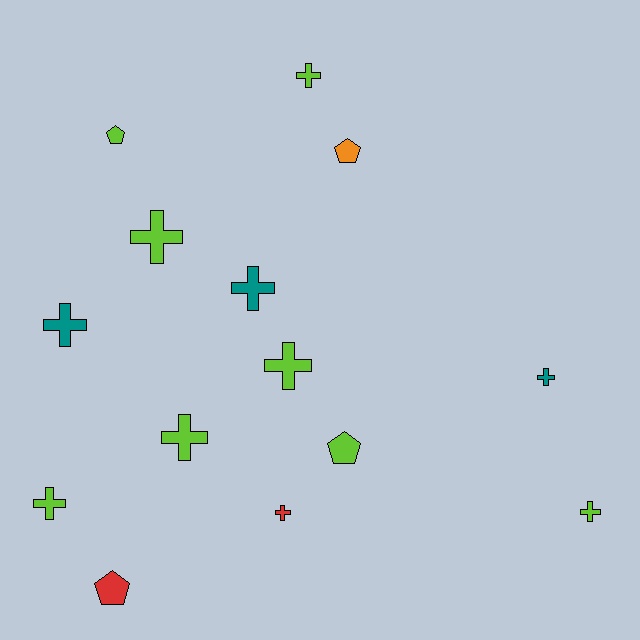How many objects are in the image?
There are 14 objects.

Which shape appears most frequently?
Cross, with 10 objects.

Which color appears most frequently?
Lime, with 8 objects.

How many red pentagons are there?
There is 1 red pentagon.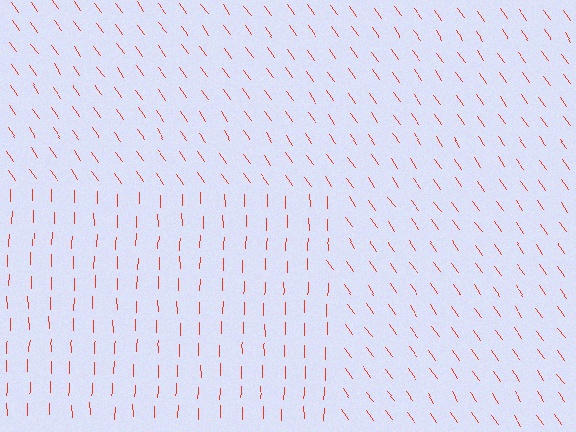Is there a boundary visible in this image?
Yes, there is a texture boundary formed by a change in line orientation.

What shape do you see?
I see a rectangle.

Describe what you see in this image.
The image is filled with small red line segments. A rectangle region in the image has lines oriented differently from the surrounding lines, creating a visible texture boundary.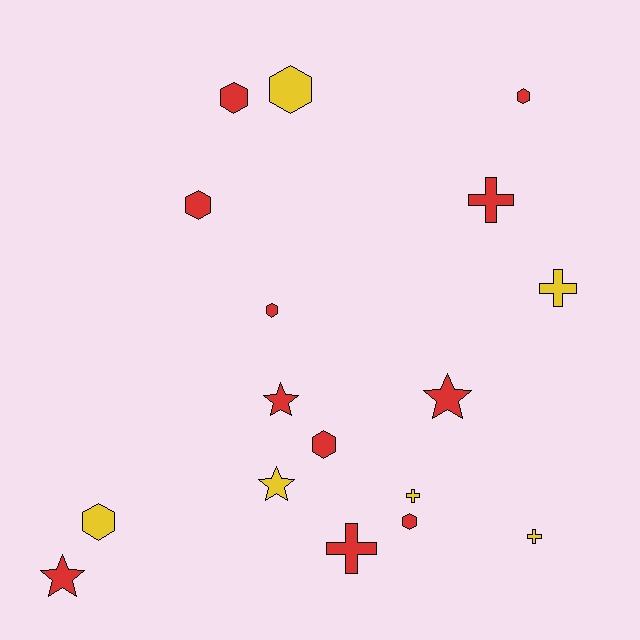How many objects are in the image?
There are 17 objects.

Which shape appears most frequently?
Hexagon, with 8 objects.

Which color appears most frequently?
Red, with 11 objects.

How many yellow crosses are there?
There are 3 yellow crosses.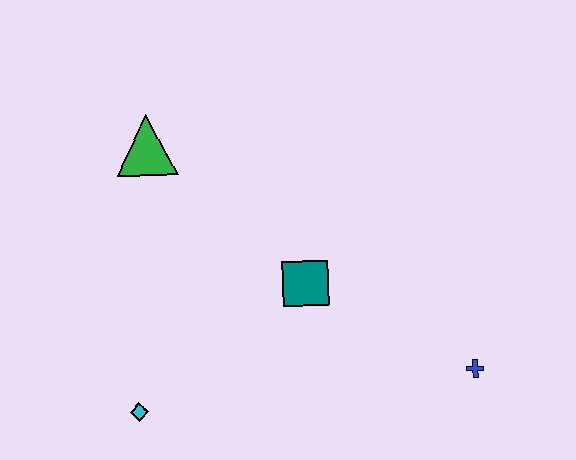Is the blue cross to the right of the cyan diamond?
Yes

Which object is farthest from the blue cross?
The green triangle is farthest from the blue cross.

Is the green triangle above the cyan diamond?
Yes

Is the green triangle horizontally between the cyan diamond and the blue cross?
Yes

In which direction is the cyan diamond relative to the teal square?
The cyan diamond is to the left of the teal square.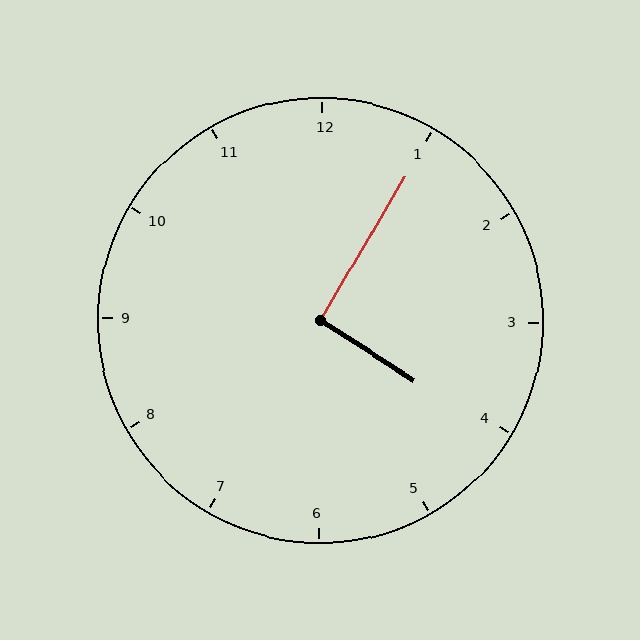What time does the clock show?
4:05.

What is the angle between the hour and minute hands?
Approximately 92 degrees.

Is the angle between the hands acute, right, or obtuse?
It is right.